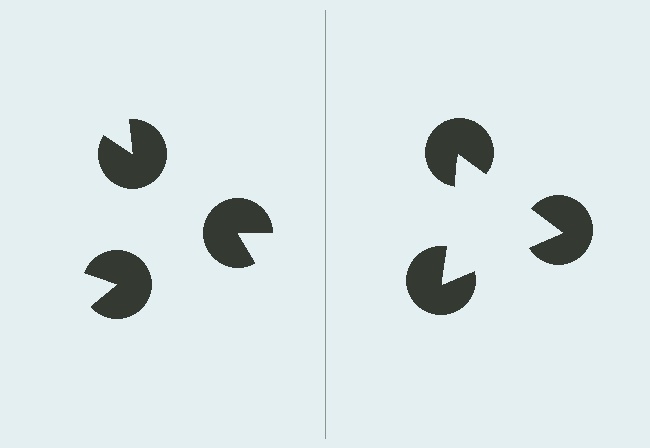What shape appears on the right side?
An illusory triangle.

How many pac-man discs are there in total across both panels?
6 — 3 on each side.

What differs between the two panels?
The pac-man discs are positioned identically on both sides; only the wedge orientations differ. On the right they align to a triangle; on the left they are misaligned.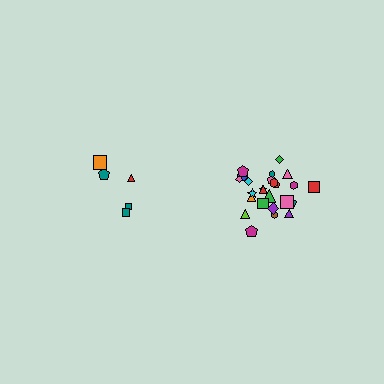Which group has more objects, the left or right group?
The right group.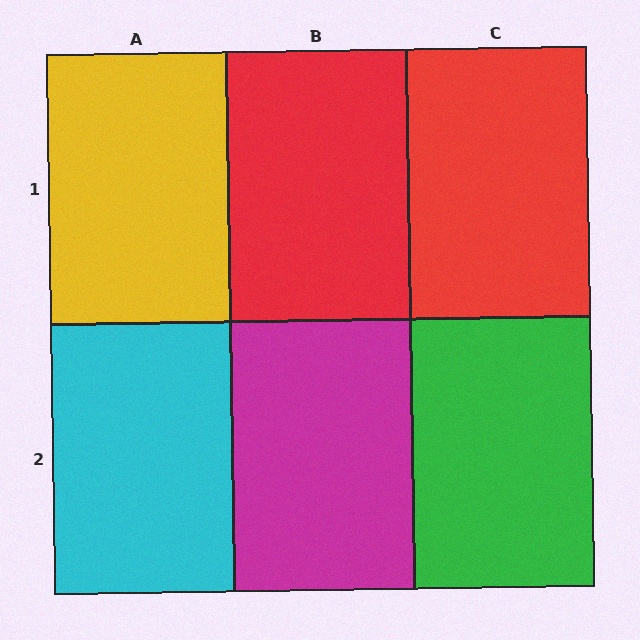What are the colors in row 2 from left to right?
Cyan, magenta, green.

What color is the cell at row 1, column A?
Yellow.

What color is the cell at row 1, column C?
Red.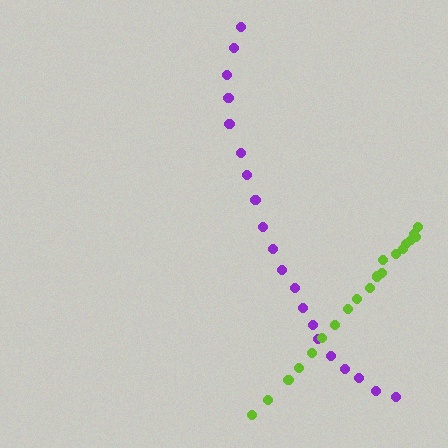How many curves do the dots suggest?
There are 2 distinct paths.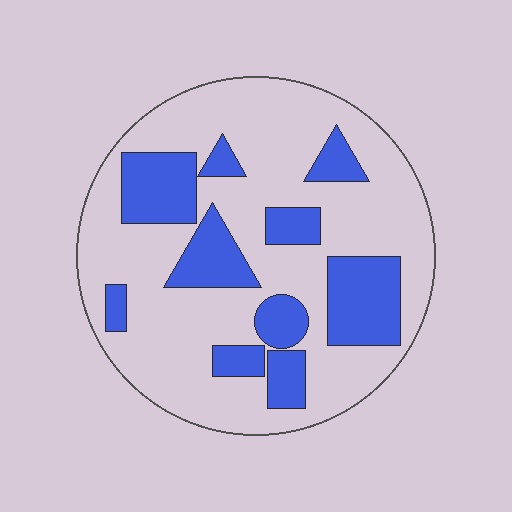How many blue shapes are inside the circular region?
10.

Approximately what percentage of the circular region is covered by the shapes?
Approximately 30%.